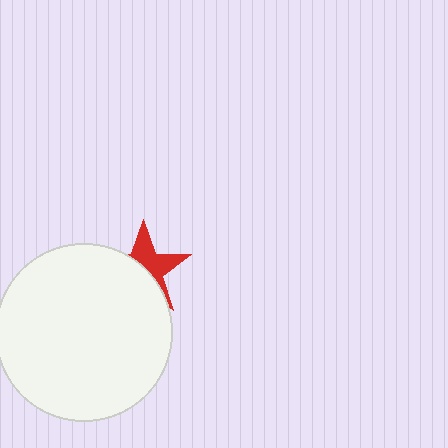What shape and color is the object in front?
The object in front is a white circle.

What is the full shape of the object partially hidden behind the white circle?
The partially hidden object is a red star.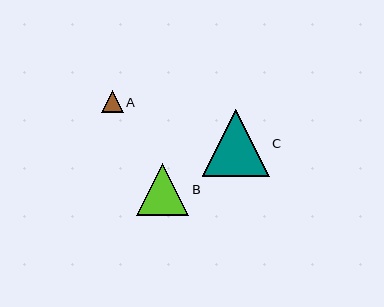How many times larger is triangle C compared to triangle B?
Triangle C is approximately 1.3 times the size of triangle B.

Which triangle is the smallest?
Triangle A is the smallest with a size of approximately 21 pixels.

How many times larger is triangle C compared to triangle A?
Triangle C is approximately 3.1 times the size of triangle A.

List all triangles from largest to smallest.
From largest to smallest: C, B, A.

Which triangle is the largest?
Triangle C is the largest with a size of approximately 67 pixels.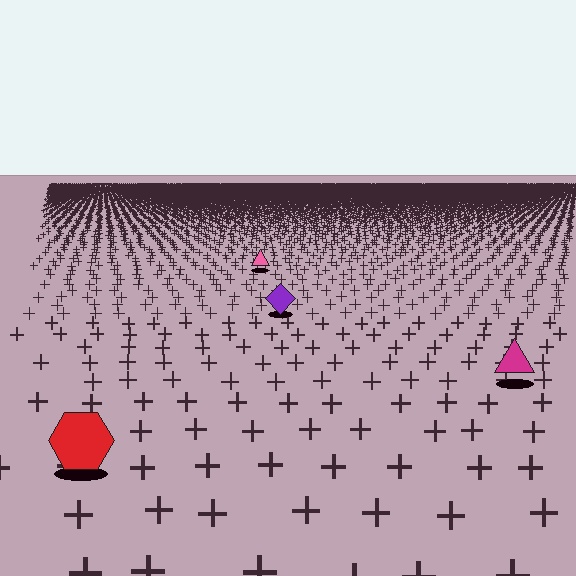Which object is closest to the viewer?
The red hexagon is closest. The texture marks near it are larger and more spread out.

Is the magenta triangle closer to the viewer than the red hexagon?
No. The red hexagon is closer — you can tell from the texture gradient: the ground texture is coarser near it.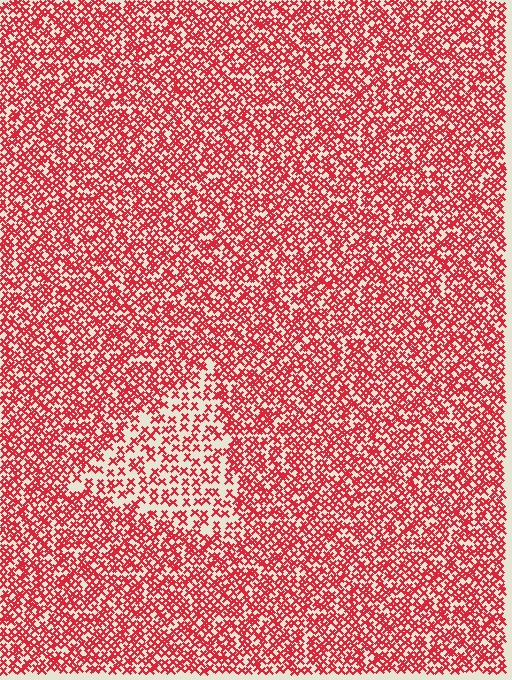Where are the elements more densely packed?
The elements are more densely packed outside the triangle boundary.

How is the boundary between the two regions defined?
The boundary is defined by a change in element density (approximately 1.9x ratio). All elements are the same color, size, and shape.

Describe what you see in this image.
The image contains small red elements arranged at two different densities. A triangle-shaped region is visible where the elements are less densely packed than the surrounding area.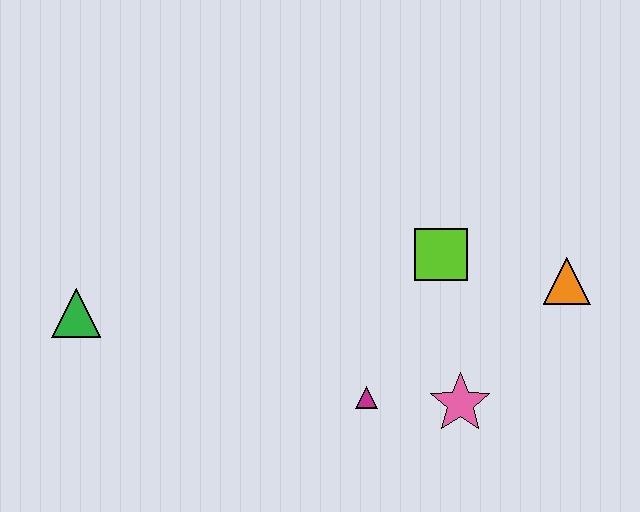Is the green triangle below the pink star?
No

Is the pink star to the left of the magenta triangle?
No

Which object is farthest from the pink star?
The green triangle is farthest from the pink star.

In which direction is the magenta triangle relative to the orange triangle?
The magenta triangle is to the left of the orange triangle.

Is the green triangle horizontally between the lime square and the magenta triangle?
No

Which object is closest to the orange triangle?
The lime square is closest to the orange triangle.